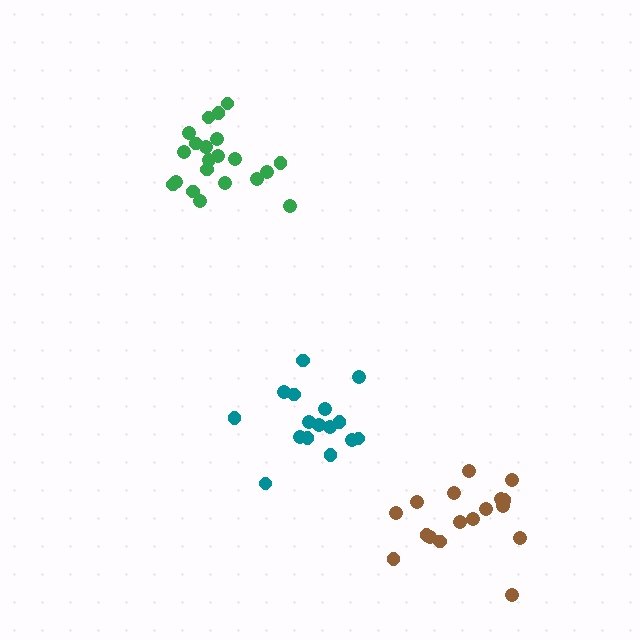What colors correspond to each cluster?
The clusters are colored: teal, green, brown.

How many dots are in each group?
Group 1: 16 dots, Group 2: 21 dots, Group 3: 17 dots (54 total).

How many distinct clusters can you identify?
There are 3 distinct clusters.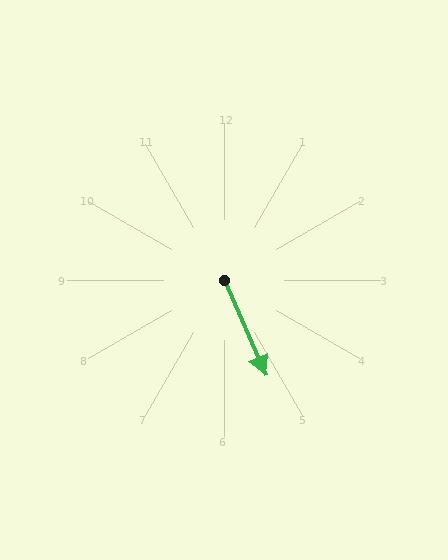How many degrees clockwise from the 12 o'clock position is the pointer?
Approximately 156 degrees.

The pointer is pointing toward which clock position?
Roughly 5 o'clock.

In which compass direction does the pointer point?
Southeast.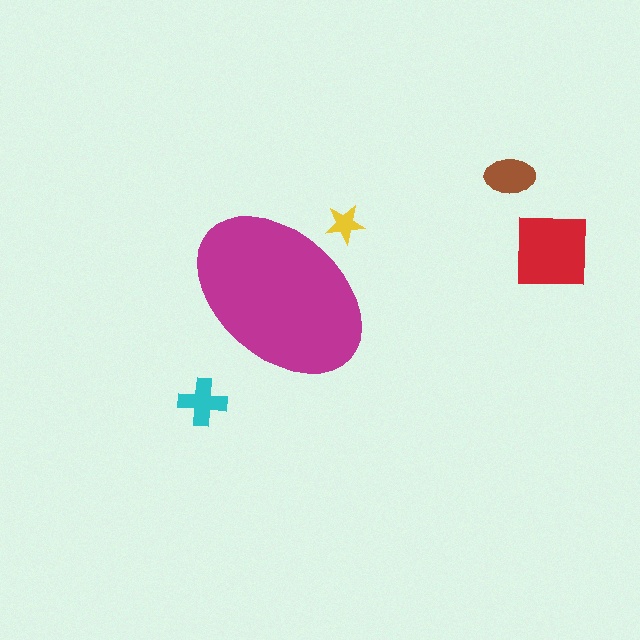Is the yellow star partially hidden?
Yes, the yellow star is partially hidden behind the magenta ellipse.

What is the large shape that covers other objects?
A magenta ellipse.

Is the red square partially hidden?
No, the red square is fully visible.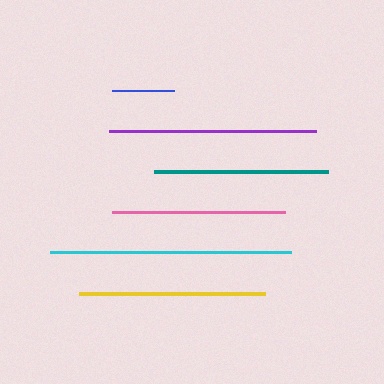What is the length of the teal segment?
The teal segment is approximately 175 pixels long.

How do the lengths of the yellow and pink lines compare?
The yellow and pink lines are approximately the same length.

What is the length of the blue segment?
The blue segment is approximately 63 pixels long.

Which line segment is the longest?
The cyan line is the longest at approximately 242 pixels.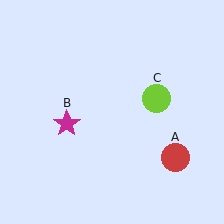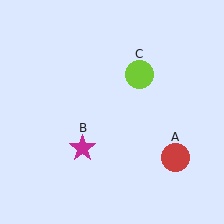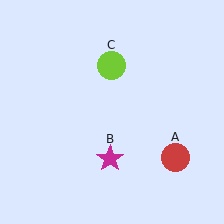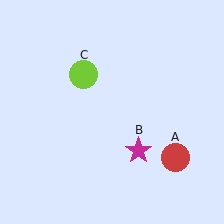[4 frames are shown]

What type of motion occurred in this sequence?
The magenta star (object B), lime circle (object C) rotated counterclockwise around the center of the scene.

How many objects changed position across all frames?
2 objects changed position: magenta star (object B), lime circle (object C).